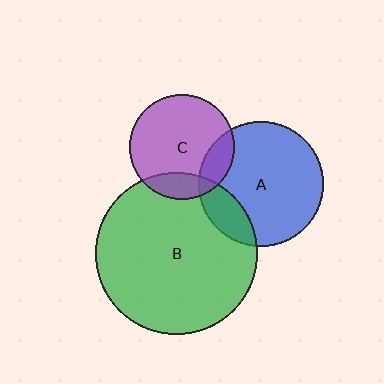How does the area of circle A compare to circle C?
Approximately 1.4 times.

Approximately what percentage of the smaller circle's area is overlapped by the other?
Approximately 15%.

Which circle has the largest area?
Circle B (green).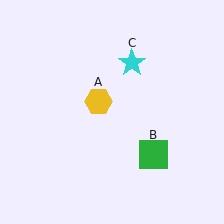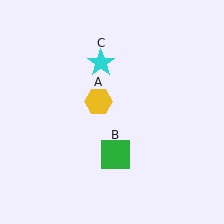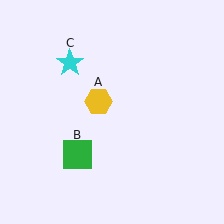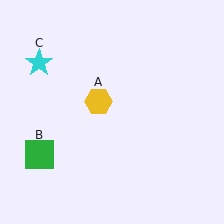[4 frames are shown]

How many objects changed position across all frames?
2 objects changed position: green square (object B), cyan star (object C).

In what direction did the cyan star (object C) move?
The cyan star (object C) moved left.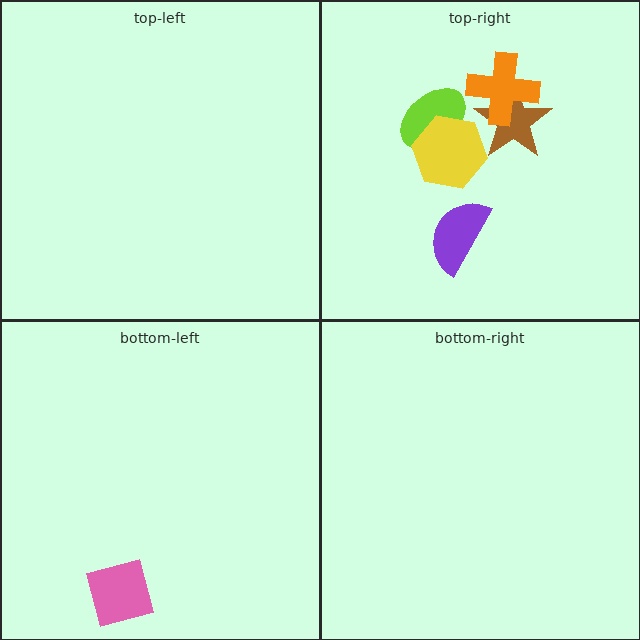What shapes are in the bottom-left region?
The pink square.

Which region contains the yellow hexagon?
The top-right region.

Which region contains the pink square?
The bottom-left region.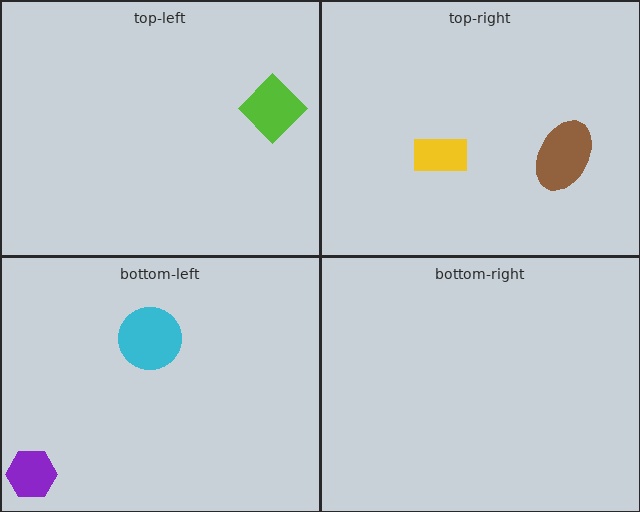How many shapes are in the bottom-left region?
2.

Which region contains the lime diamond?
The top-left region.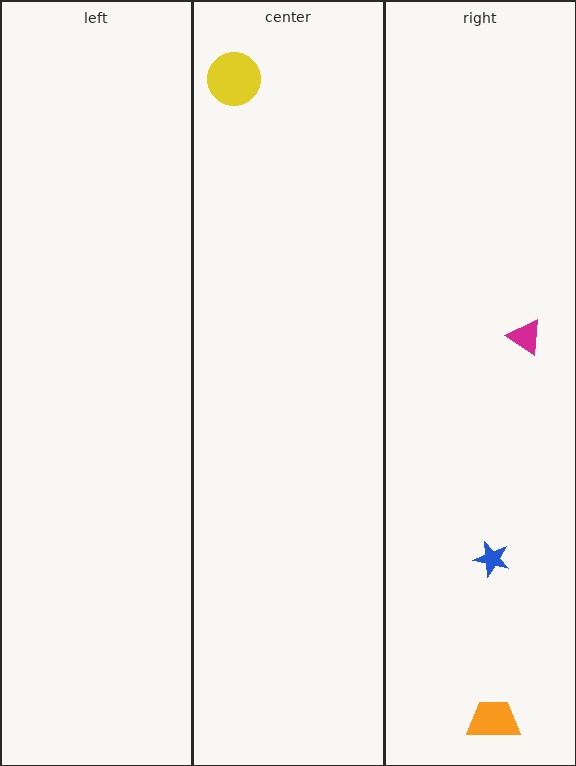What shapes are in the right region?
The magenta triangle, the orange trapezoid, the blue star.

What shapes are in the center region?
The yellow circle.